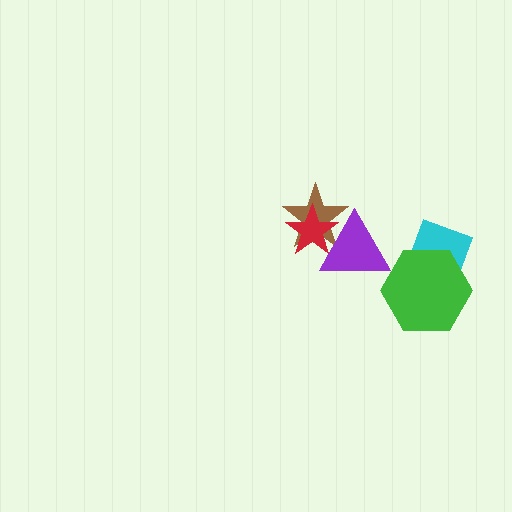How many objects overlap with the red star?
2 objects overlap with the red star.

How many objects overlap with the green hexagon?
1 object overlaps with the green hexagon.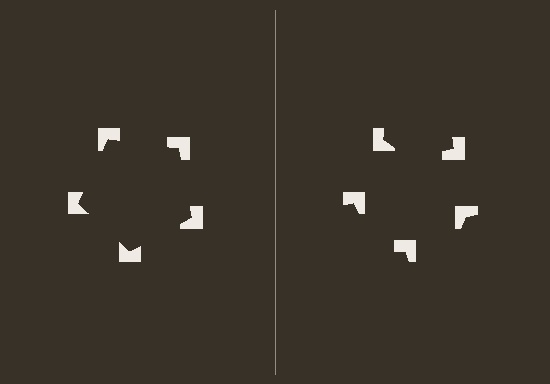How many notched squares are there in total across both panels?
10 — 5 on each side.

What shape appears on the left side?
An illusory pentagon.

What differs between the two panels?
The notched squares are positioned identically on both sides; only the wedge orientations differ. On the left they align to a pentagon; on the right they are misaligned.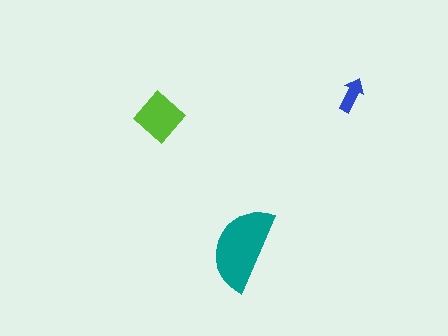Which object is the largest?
The teal semicircle.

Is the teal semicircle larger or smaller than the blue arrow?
Larger.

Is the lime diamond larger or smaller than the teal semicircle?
Smaller.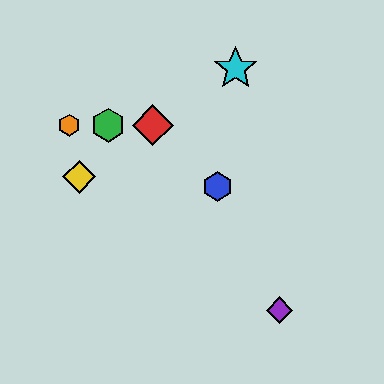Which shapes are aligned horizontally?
The red diamond, the green hexagon, the orange hexagon are aligned horizontally.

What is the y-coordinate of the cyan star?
The cyan star is at y≈68.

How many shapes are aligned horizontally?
3 shapes (the red diamond, the green hexagon, the orange hexagon) are aligned horizontally.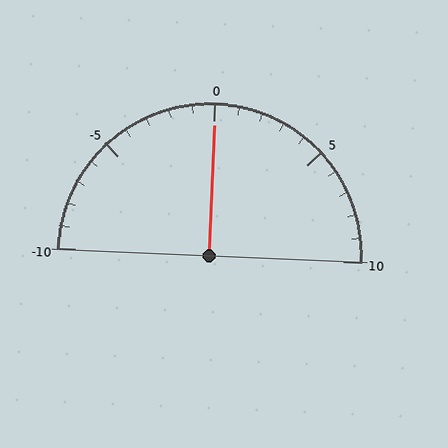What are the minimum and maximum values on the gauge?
The gauge ranges from -10 to 10.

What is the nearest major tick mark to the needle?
The nearest major tick mark is 0.